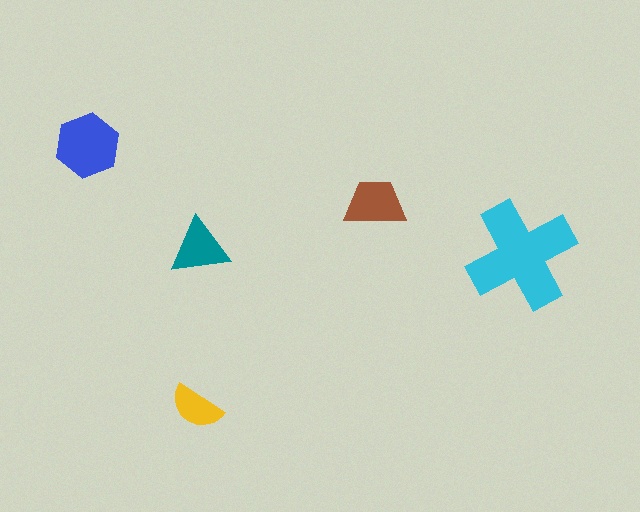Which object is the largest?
The cyan cross.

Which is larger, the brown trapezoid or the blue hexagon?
The blue hexagon.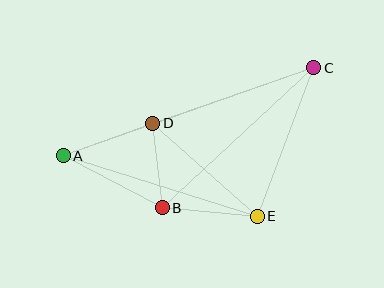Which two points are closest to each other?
Points B and D are closest to each other.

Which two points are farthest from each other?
Points A and C are farthest from each other.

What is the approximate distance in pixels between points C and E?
The distance between C and E is approximately 159 pixels.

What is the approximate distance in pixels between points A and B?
The distance between A and B is approximately 112 pixels.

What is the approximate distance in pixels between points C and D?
The distance between C and D is approximately 170 pixels.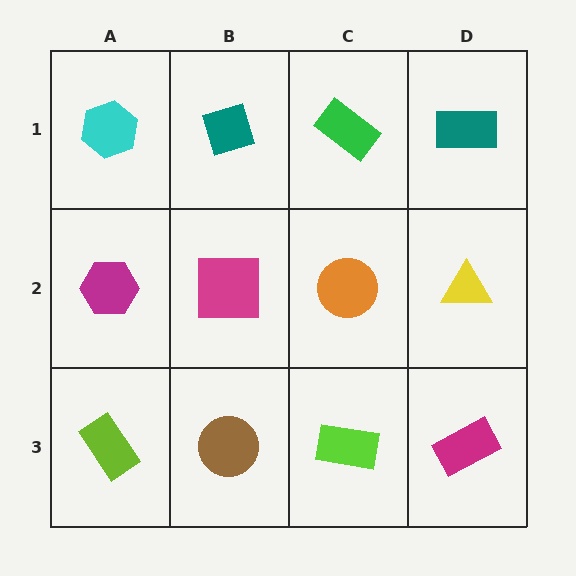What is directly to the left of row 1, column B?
A cyan hexagon.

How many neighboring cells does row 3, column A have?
2.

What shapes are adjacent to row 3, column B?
A magenta square (row 2, column B), a lime rectangle (row 3, column A), a lime rectangle (row 3, column C).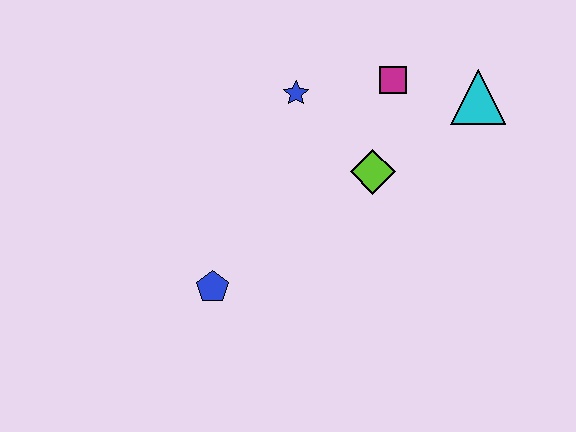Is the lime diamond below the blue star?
Yes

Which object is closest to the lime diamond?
The magenta square is closest to the lime diamond.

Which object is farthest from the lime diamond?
The blue pentagon is farthest from the lime diamond.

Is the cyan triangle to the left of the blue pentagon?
No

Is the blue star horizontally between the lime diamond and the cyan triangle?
No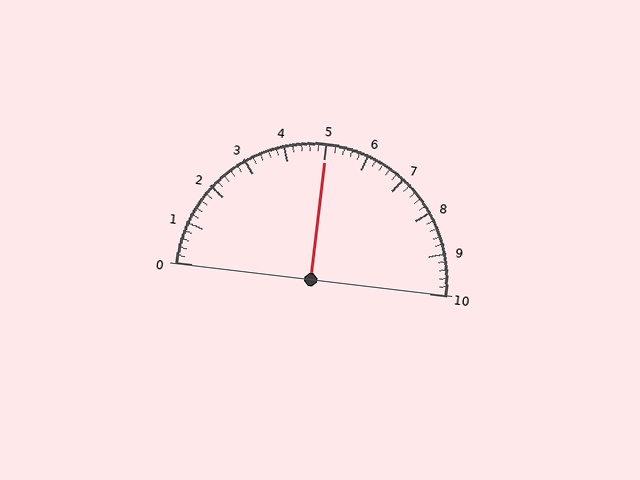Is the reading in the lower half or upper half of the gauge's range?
The reading is in the upper half of the range (0 to 10).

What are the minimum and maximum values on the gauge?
The gauge ranges from 0 to 10.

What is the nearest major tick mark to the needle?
The nearest major tick mark is 5.